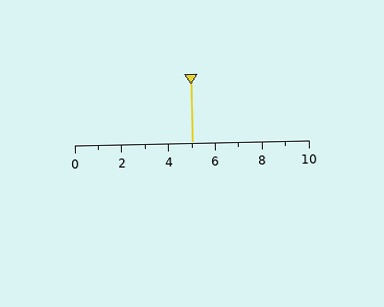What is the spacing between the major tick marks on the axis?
The major ticks are spaced 2 apart.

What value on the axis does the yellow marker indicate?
The marker indicates approximately 5.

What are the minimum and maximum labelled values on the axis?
The axis runs from 0 to 10.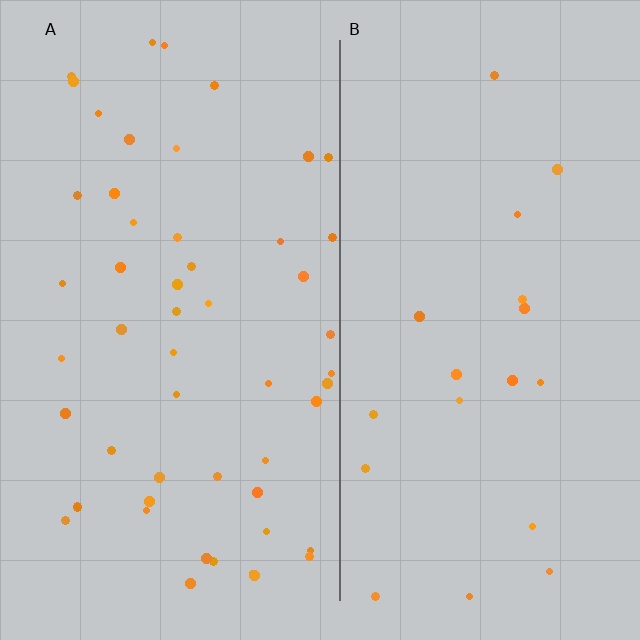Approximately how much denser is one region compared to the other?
Approximately 2.8× — region A over region B.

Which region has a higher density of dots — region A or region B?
A (the left).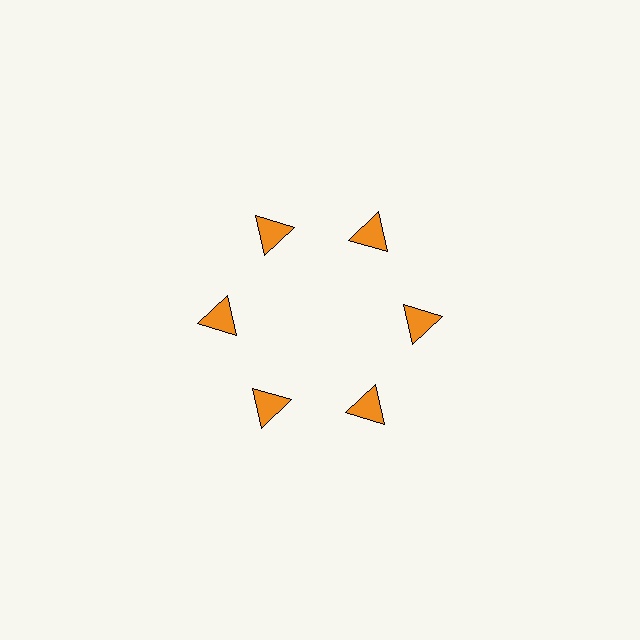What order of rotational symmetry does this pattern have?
This pattern has 6-fold rotational symmetry.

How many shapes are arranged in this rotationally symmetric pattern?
There are 6 shapes, arranged in 6 groups of 1.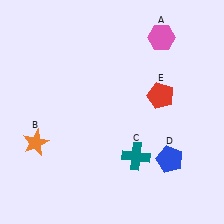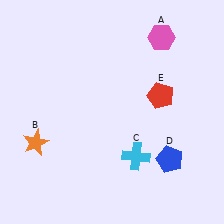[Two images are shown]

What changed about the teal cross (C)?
In Image 1, C is teal. In Image 2, it changed to cyan.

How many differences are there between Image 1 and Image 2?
There is 1 difference between the two images.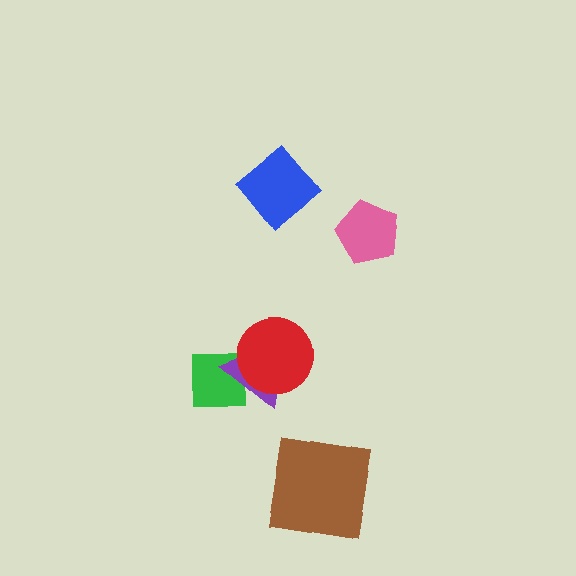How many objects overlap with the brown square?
0 objects overlap with the brown square.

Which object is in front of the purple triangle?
The red circle is in front of the purple triangle.